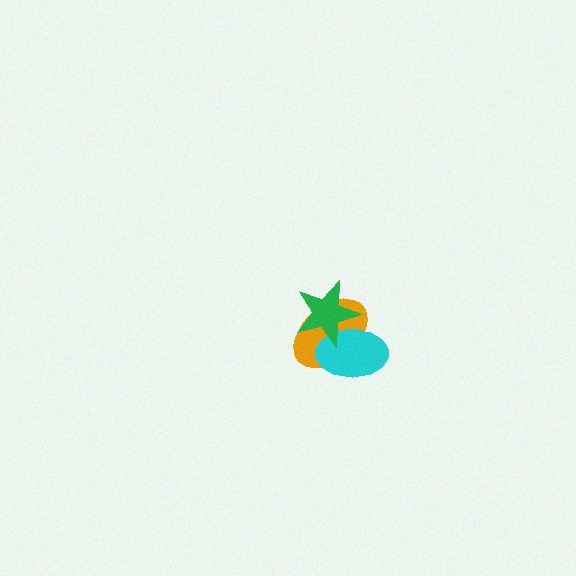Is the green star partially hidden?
No, no other shape covers it.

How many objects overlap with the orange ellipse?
2 objects overlap with the orange ellipse.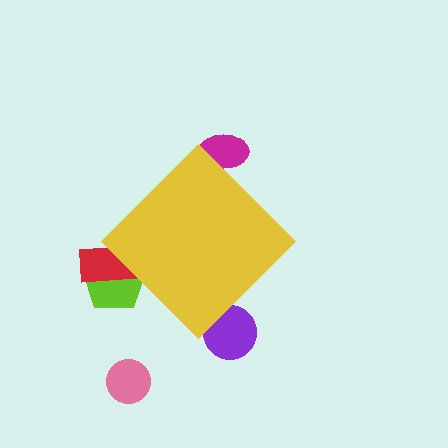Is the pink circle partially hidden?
No, the pink circle is fully visible.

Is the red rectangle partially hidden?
Yes, the red rectangle is partially hidden behind the yellow diamond.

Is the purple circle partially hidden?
Yes, the purple circle is partially hidden behind the yellow diamond.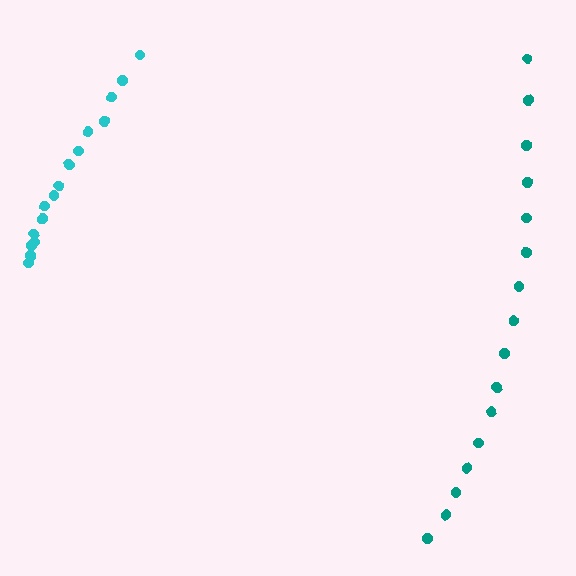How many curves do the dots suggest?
There are 2 distinct paths.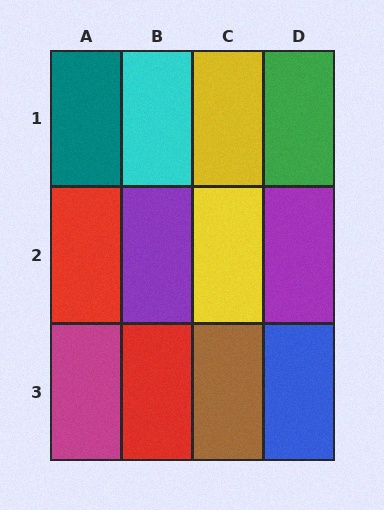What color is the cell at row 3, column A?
Magenta.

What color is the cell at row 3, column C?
Brown.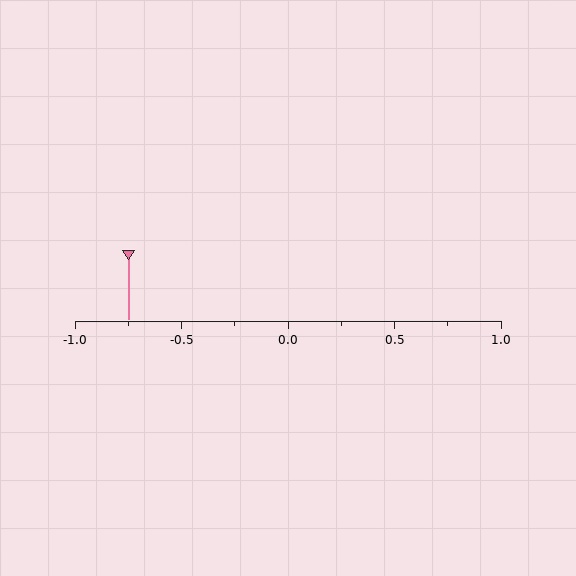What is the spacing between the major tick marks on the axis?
The major ticks are spaced 0.5 apart.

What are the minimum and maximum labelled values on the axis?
The axis runs from -1.0 to 1.0.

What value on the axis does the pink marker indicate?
The marker indicates approximately -0.75.